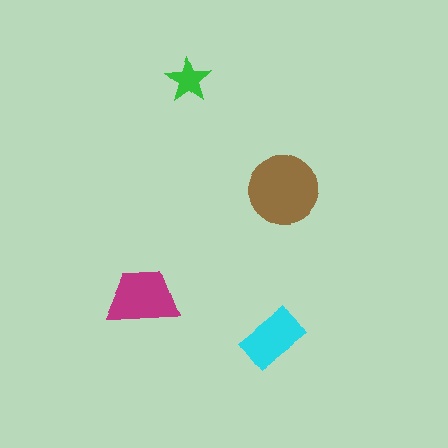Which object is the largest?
The brown circle.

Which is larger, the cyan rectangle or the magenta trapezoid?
The magenta trapezoid.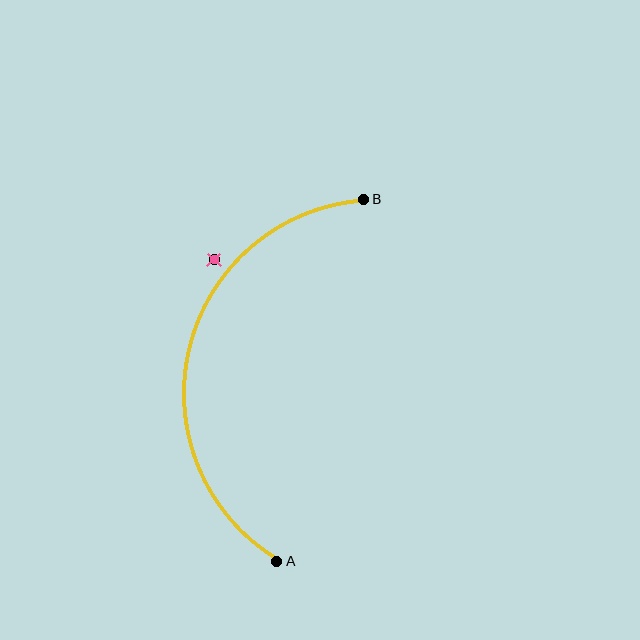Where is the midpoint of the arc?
The arc midpoint is the point on the curve farthest from the straight line joining A and B. It sits to the left of that line.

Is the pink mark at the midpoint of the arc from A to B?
No — the pink mark does not lie on the arc at all. It sits slightly outside the curve.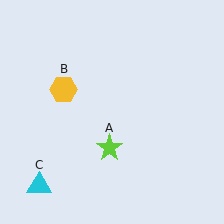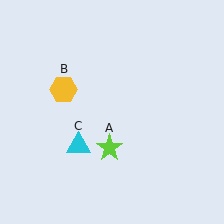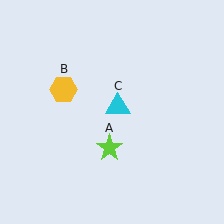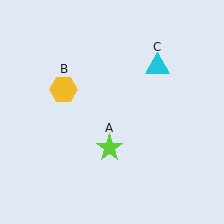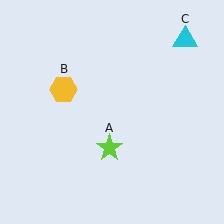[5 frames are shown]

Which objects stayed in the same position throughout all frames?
Lime star (object A) and yellow hexagon (object B) remained stationary.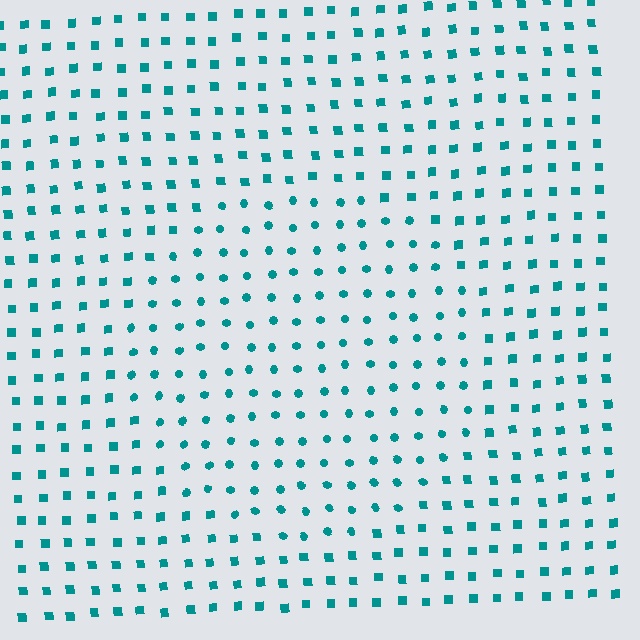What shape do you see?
I see a circle.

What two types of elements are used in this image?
The image uses circles inside the circle region and squares outside it.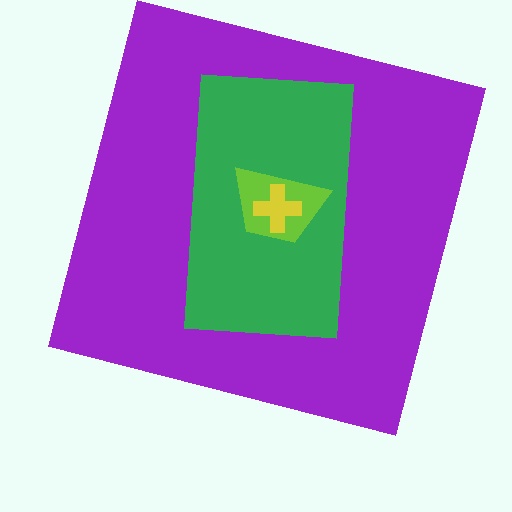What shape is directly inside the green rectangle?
The lime trapezoid.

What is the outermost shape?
The purple square.